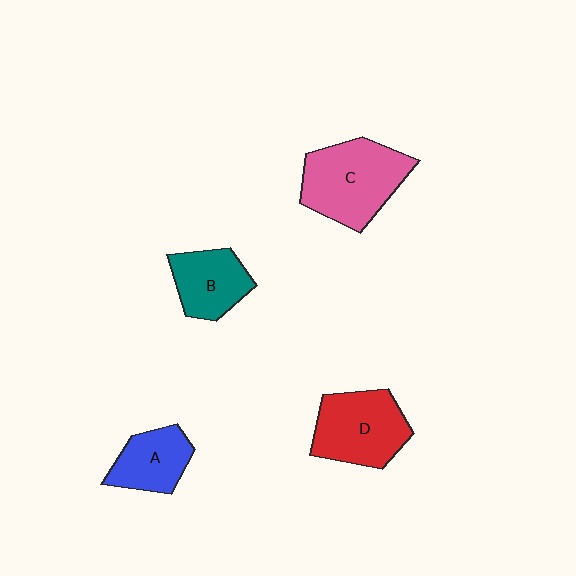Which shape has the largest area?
Shape C (pink).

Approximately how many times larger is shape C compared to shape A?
Approximately 1.7 times.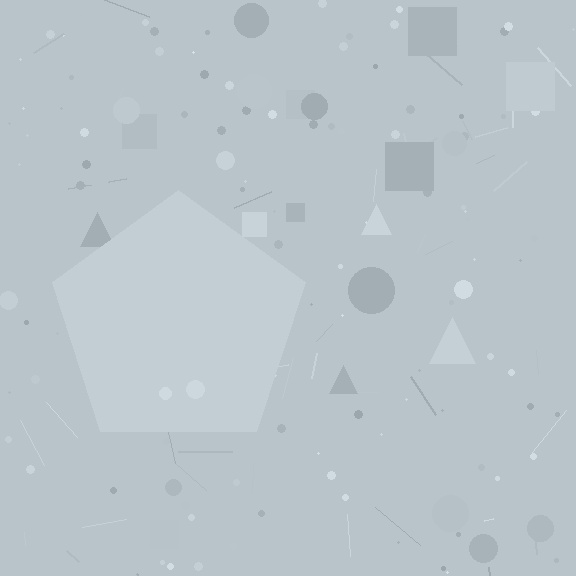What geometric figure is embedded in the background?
A pentagon is embedded in the background.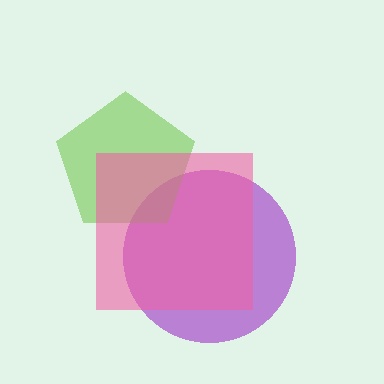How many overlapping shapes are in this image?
There are 3 overlapping shapes in the image.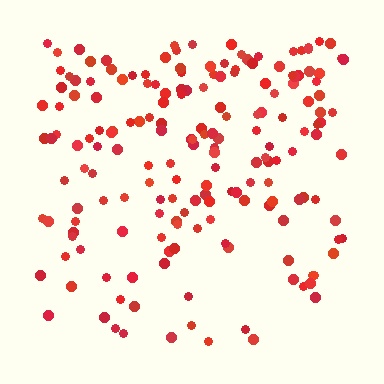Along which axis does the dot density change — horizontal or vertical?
Vertical.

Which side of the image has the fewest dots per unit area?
The bottom.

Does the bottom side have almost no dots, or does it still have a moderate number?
Still a moderate number, just noticeably fewer than the top.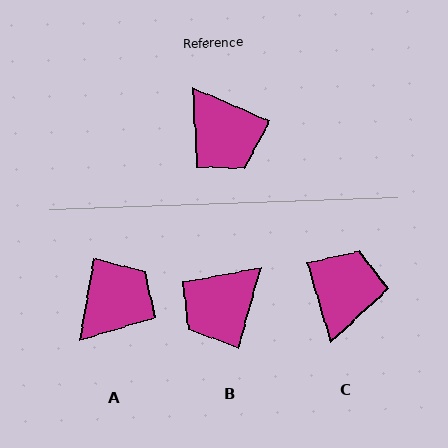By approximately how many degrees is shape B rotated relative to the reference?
Approximately 82 degrees clockwise.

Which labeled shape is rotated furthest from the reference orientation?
C, about 130 degrees away.